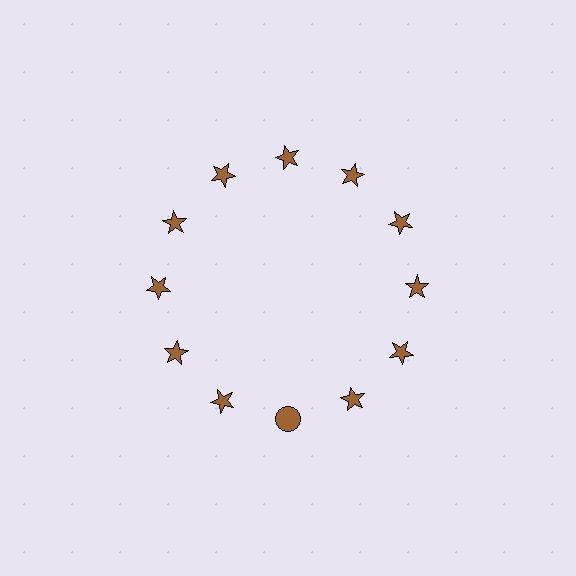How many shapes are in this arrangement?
There are 12 shapes arranged in a ring pattern.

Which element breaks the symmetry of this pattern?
The brown circle at roughly the 6 o'clock position breaks the symmetry. All other shapes are brown stars.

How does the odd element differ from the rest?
It has a different shape: circle instead of star.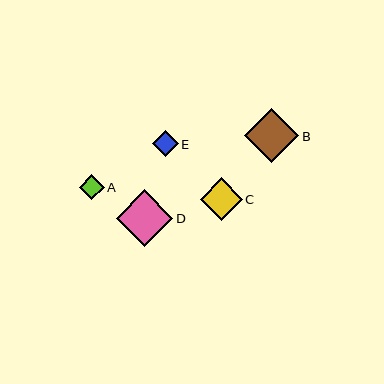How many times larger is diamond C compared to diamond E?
Diamond C is approximately 1.6 times the size of diamond E.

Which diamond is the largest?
Diamond D is the largest with a size of approximately 56 pixels.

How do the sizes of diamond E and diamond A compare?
Diamond E and diamond A are approximately the same size.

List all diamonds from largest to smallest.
From largest to smallest: D, B, C, E, A.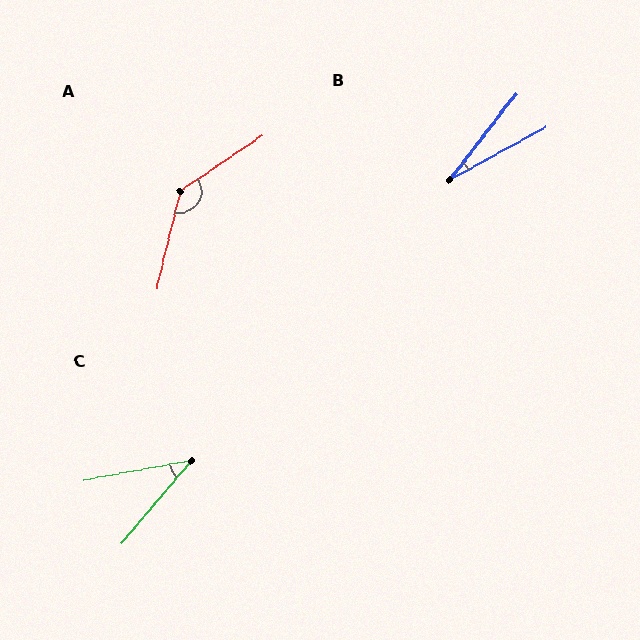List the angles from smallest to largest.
B (24°), C (39°), A (137°).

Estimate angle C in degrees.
Approximately 39 degrees.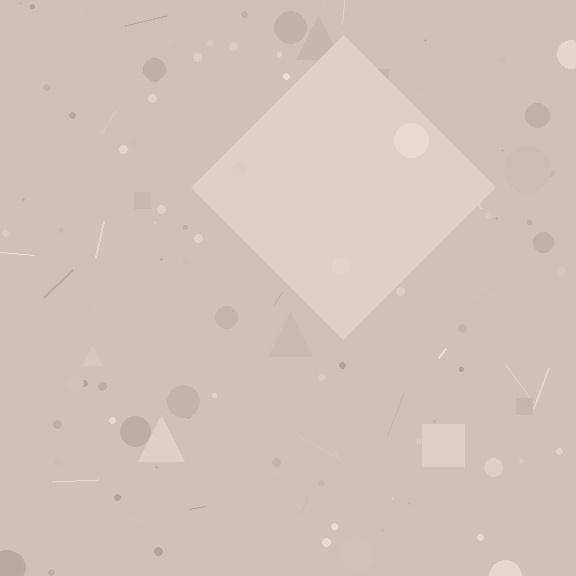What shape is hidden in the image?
A diamond is hidden in the image.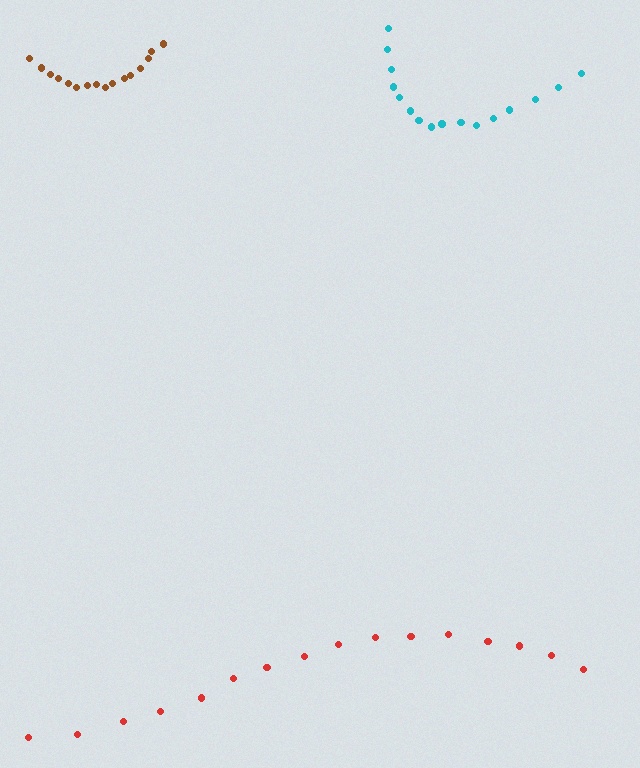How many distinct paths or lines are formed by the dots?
There are 3 distinct paths.